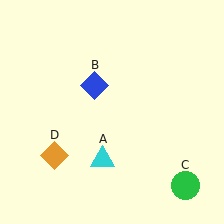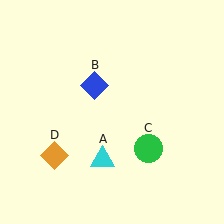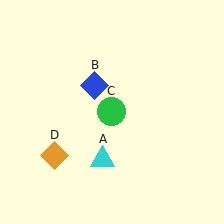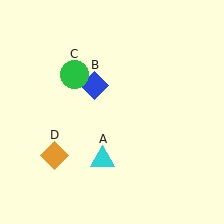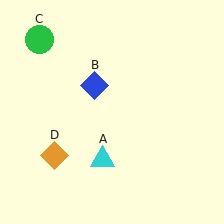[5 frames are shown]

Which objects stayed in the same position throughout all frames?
Cyan triangle (object A) and blue diamond (object B) and orange diamond (object D) remained stationary.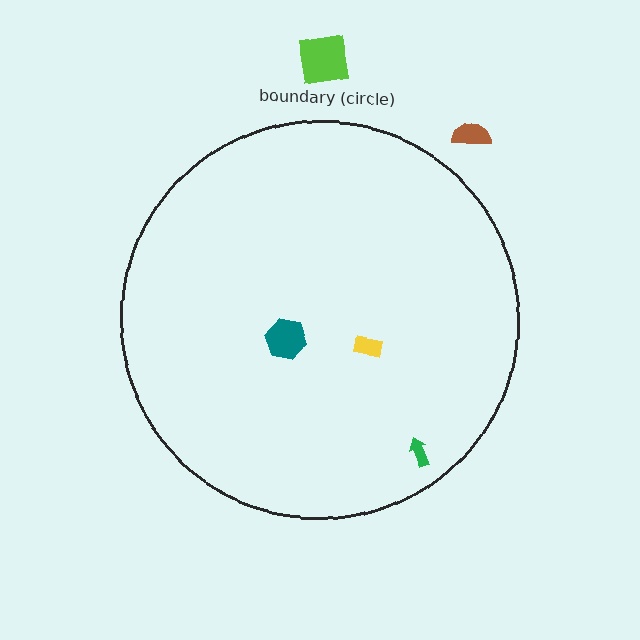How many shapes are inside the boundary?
3 inside, 2 outside.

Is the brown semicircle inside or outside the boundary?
Outside.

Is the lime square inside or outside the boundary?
Outside.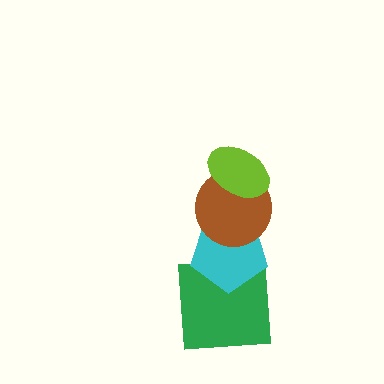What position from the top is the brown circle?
The brown circle is 2nd from the top.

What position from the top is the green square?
The green square is 4th from the top.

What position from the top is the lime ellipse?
The lime ellipse is 1st from the top.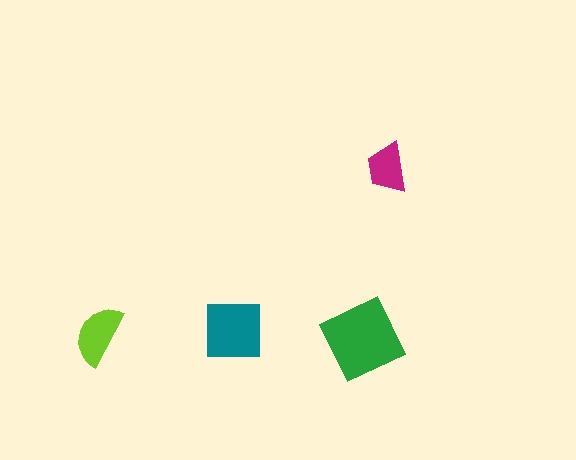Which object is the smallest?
The magenta trapezoid.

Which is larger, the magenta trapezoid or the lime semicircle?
The lime semicircle.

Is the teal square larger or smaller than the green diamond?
Smaller.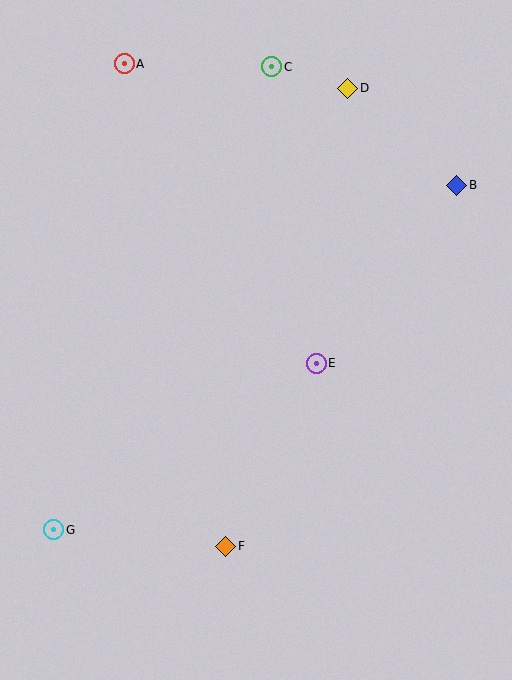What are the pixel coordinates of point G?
Point G is at (54, 530).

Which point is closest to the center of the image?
Point E at (316, 363) is closest to the center.